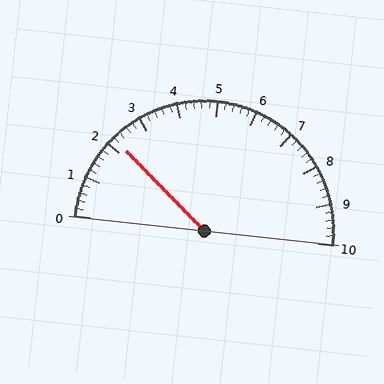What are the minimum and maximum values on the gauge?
The gauge ranges from 0 to 10.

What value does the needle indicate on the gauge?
The needle indicates approximately 2.2.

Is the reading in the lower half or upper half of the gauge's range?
The reading is in the lower half of the range (0 to 10).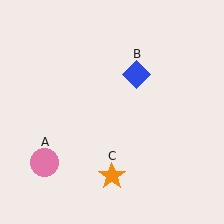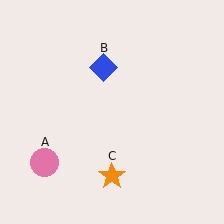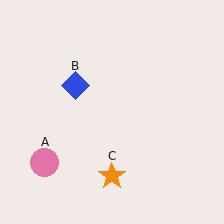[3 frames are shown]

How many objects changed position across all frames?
1 object changed position: blue diamond (object B).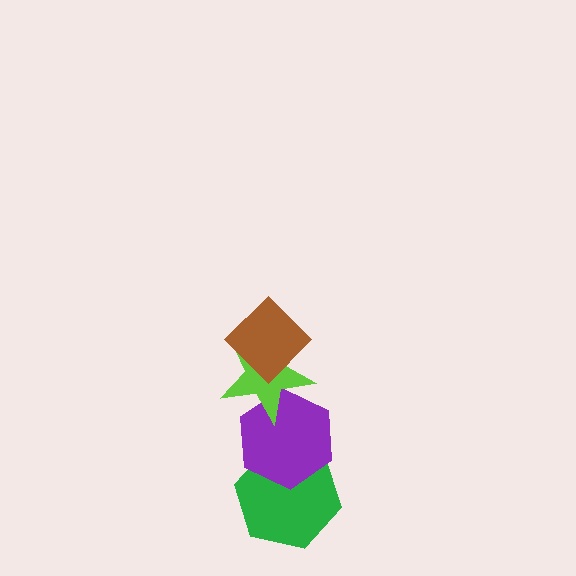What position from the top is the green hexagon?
The green hexagon is 4th from the top.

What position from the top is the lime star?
The lime star is 2nd from the top.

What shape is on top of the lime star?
The brown diamond is on top of the lime star.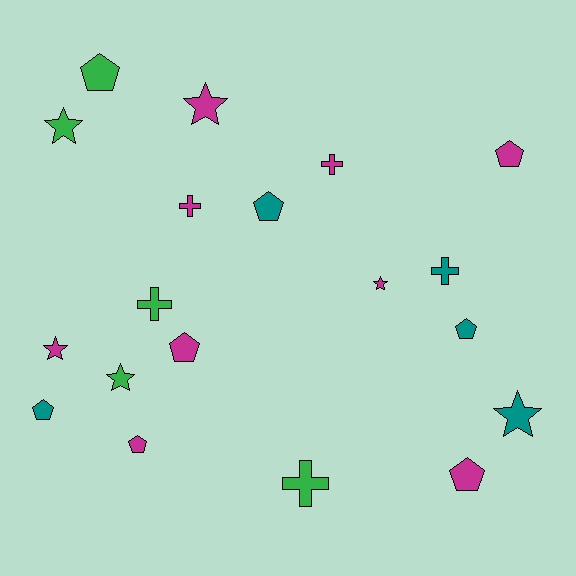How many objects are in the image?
There are 19 objects.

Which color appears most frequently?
Magenta, with 9 objects.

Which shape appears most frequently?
Pentagon, with 8 objects.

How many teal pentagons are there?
There are 3 teal pentagons.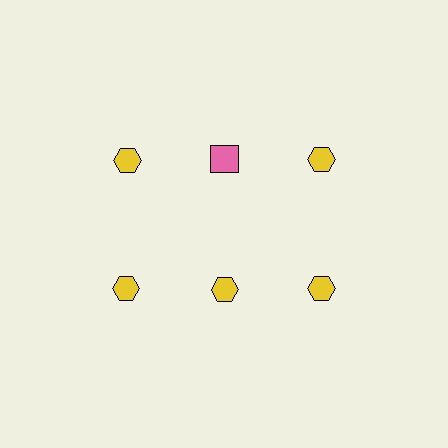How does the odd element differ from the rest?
It differs in both color (pink instead of yellow) and shape (square instead of hexagon).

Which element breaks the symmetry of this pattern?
The pink square in the top row, second from left column breaks the symmetry. All other shapes are yellow hexagons.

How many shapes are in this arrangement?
There are 6 shapes arranged in a grid pattern.